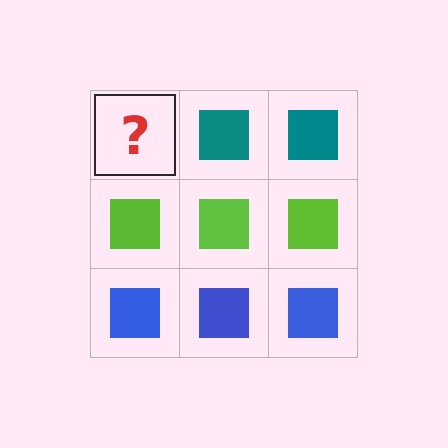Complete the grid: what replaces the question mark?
The question mark should be replaced with a teal square.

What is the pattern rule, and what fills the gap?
The rule is that each row has a consistent color. The gap should be filled with a teal square.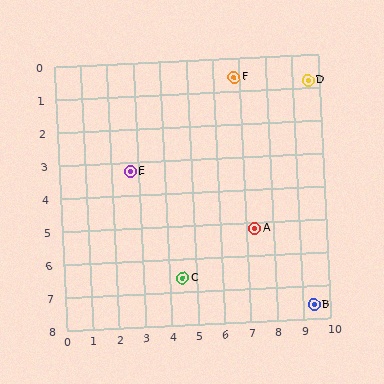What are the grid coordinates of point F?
Point F is at approximately (6.8, 0.6).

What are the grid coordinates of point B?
Point B is at approximately (9.4, 7.6).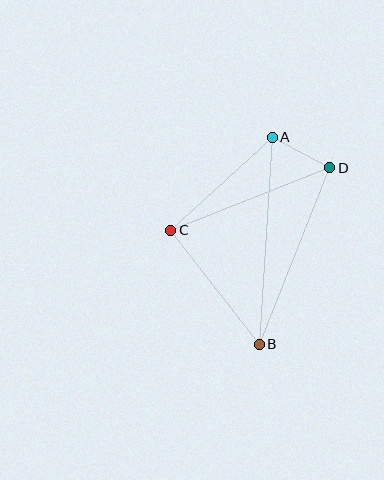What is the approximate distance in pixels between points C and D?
The distance between C and D is approximately 171 pixels.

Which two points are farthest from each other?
Points A and B are farthest from each other.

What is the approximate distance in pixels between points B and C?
The distance between B and C is approximately 144 pixels.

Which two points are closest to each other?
Points A and D are closest to each other.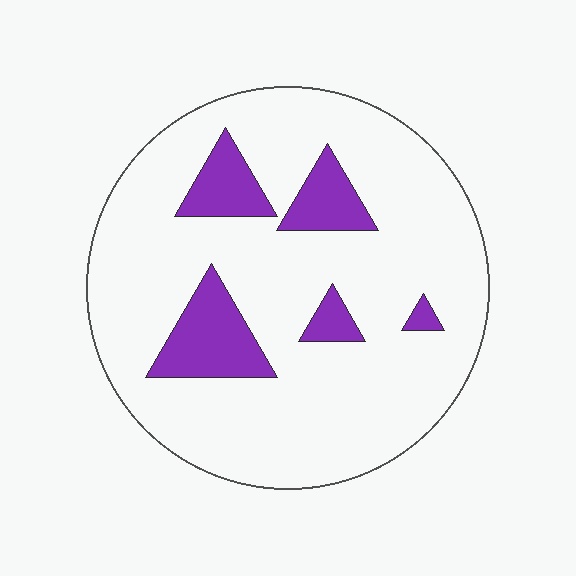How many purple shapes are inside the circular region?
5.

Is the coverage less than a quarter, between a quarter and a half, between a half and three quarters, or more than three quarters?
Less than a quarter.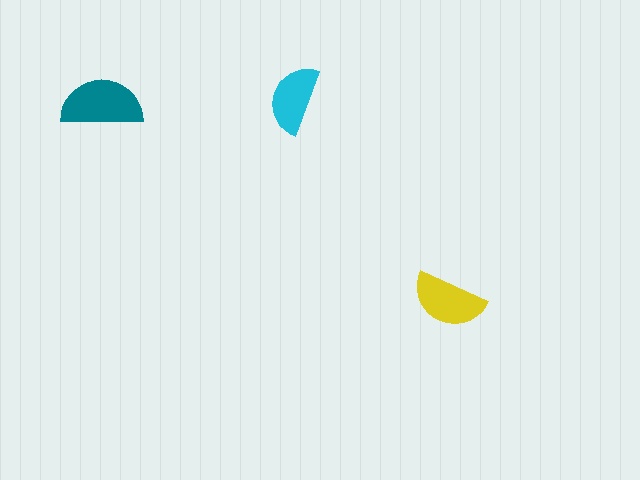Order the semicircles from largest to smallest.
the teal one, the yellow one, the cyan one.